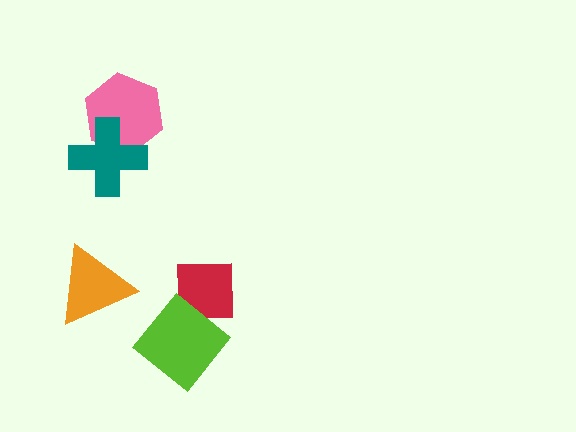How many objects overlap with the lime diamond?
1 object overlaps with the lime diamond.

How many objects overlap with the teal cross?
1 object overlaps with the teal cross.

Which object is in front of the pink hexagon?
The teal cross is in front of the pink hexagon.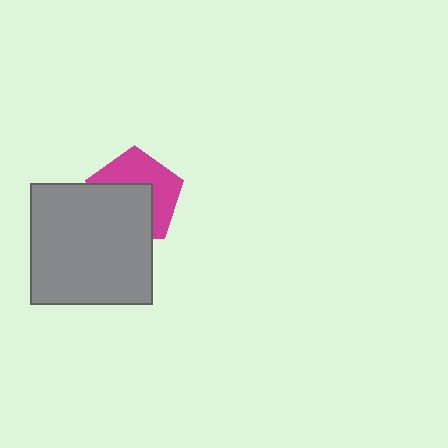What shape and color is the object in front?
The object in front is a gray square.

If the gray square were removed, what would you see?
You would see the complete magenta pentagon.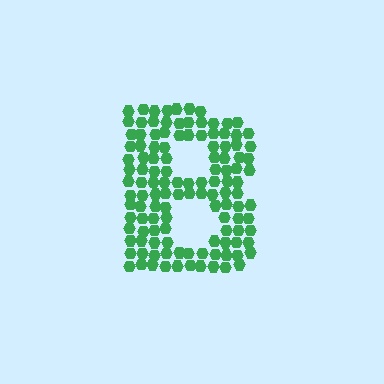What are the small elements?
The small elements are hexagons.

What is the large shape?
The large shape is the letter B.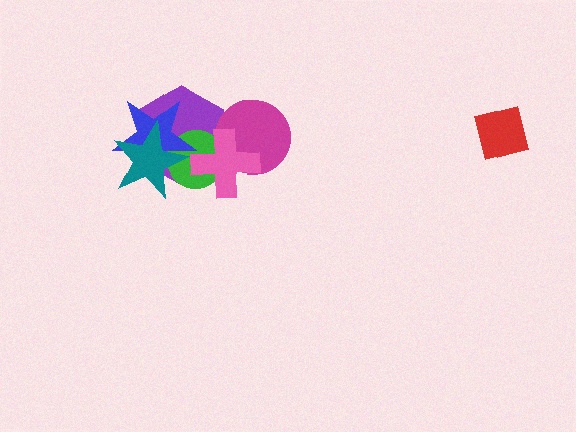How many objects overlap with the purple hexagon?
5 objects overlap with the purple hexagon.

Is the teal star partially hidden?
No, no other shape covers it.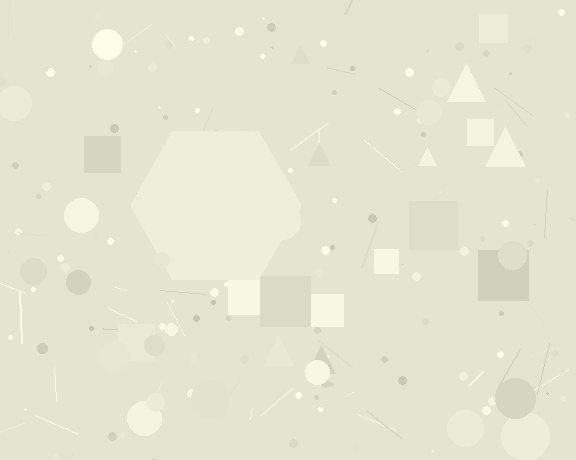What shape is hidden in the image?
A hexagon is hidden in the image.